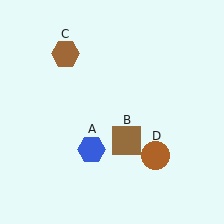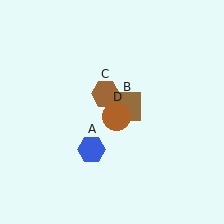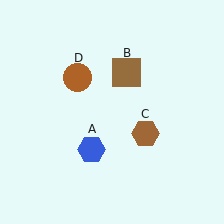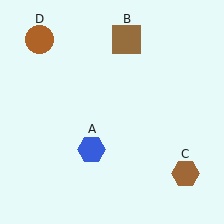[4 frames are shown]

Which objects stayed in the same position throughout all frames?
Blue hexagon (object A) remained stationary.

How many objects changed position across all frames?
3 objects changed position: brown square (object B), brown hexagon (object C), brown circle (object D).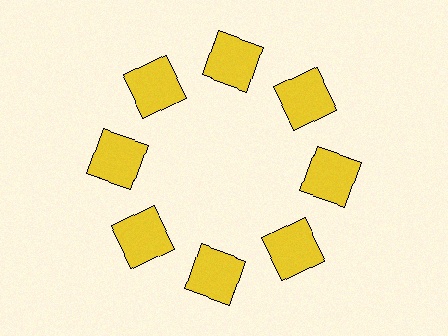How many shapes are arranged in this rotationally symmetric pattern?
There are 8 shapes, arranged in 8 groups of 1.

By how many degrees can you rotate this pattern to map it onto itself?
The pattern maps onto itself every 45 degrees of rotation.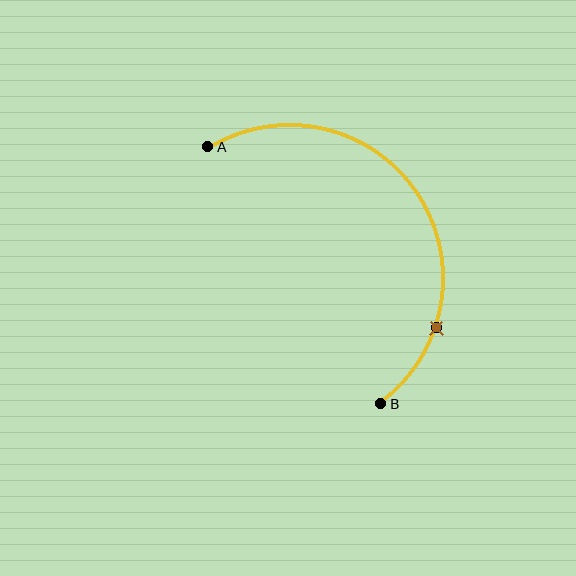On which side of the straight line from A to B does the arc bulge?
The arc bulges above and to the right of the straight line connecting A and B.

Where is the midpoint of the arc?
The arc midpoint is the point on the curve farthest from the straight line joining A and B. It sits above and to the right of that line.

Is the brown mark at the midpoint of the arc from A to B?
No. The brown mark lies on the arc but is closer to endpoint B. The arc midpoint would be at the point on the curve equidistant along the arc from both A and B.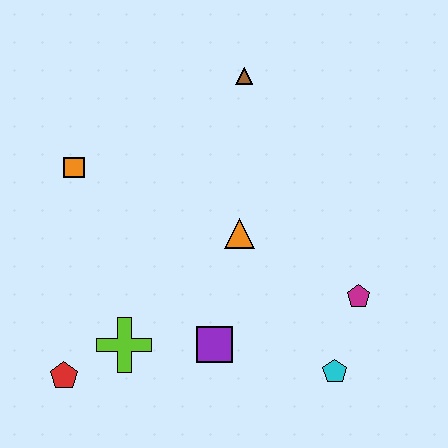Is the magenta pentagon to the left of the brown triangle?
No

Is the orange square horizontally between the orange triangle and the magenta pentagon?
No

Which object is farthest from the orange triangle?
The red pentagon is farthest from the orange triangle.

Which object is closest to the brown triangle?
The orange triangle is closest to the brown triangle.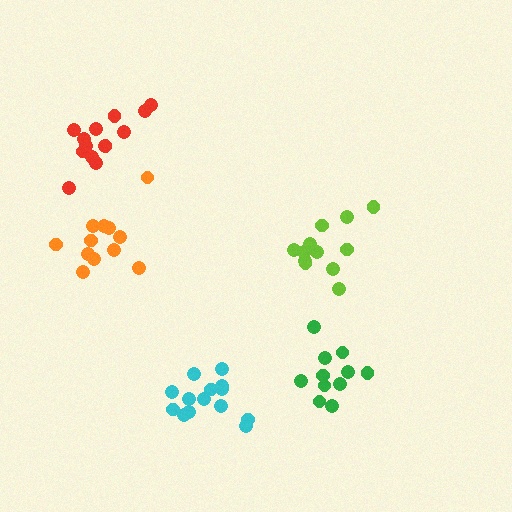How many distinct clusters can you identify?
There are 5 distinct clusters.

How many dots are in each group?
Group 1: 14 dots, Group 2: 13 dots, Group 3: 12 dots, Group 4: 11 dots, Group 5: 14 dots (64 total).